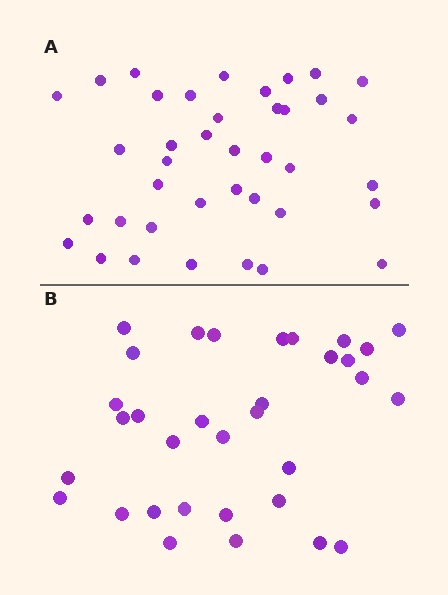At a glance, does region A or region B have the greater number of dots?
Region A (the top region) has more dots.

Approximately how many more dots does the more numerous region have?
Region A has about 6 more dots than region B.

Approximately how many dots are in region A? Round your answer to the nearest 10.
About 40 dots. (The exact count is 39, which rounds to 40.)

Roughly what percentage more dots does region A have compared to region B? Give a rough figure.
About 20% more.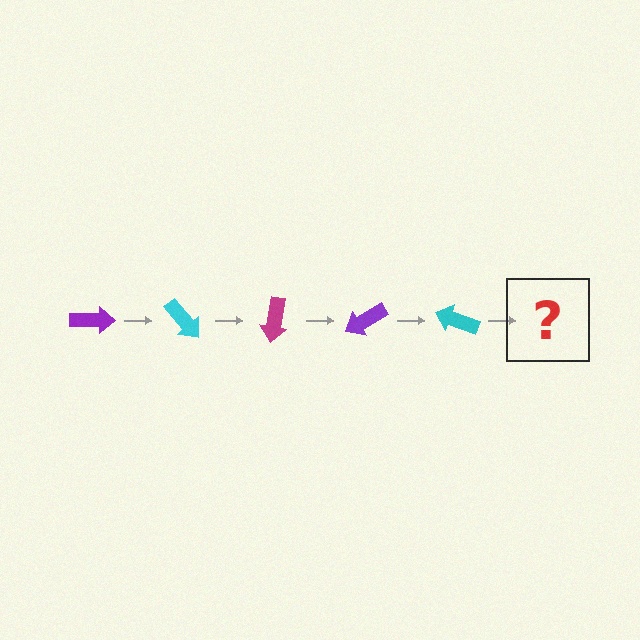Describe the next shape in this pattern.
It should be a magenta arrow, rotated 250 degrees from the start.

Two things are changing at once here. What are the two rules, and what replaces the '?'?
The two rules are that it rotates 50 degrees each step and the color cycles through purple, cyan, and magenta. The '?' should be a magenta arrow, rotated 250 degrees from the start.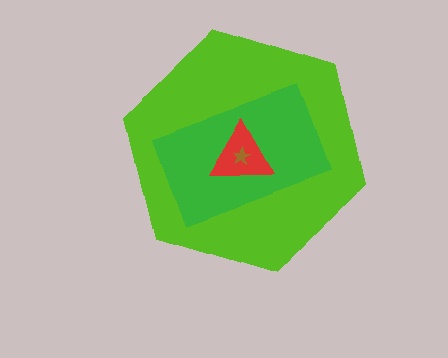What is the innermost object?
The brown star.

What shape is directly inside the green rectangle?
The red triangle.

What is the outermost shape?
The lime hexagon.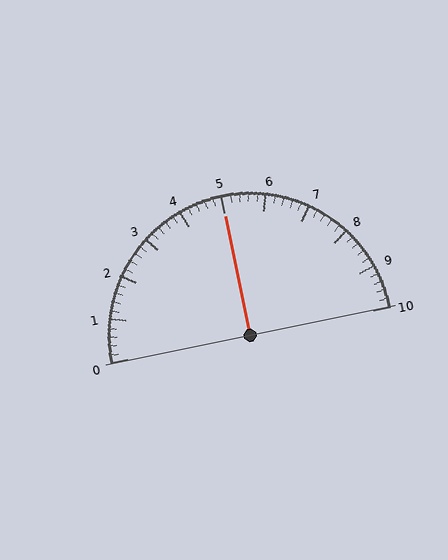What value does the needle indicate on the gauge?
The needle indicates approximately 5.0.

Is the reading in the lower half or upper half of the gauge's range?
The reading is in the upper half of the range (0 to 10).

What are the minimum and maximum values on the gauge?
The gauge ranges from 0 to 10.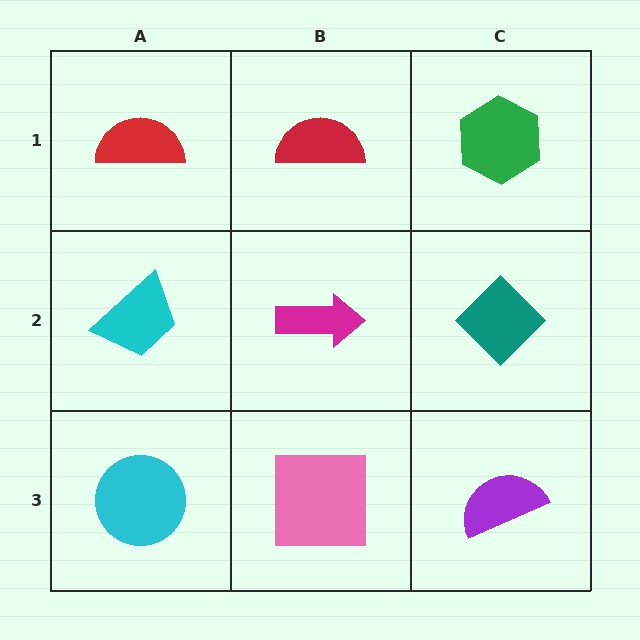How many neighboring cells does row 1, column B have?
3.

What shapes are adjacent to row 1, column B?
A magenta arrow (row 2, column B), a red semicircle (row 1, column A), a green hexagon (row 1, column C).